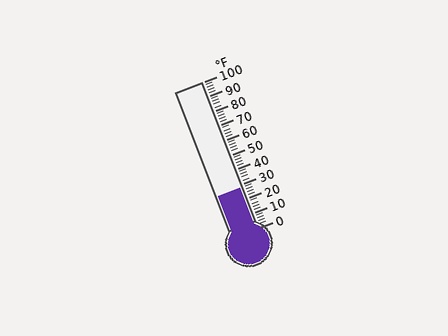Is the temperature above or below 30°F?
The temperature is below 30°F.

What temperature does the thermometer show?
The thermometer shows approximately 28°F.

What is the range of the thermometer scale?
The thermometer scale ranges from 0°F to 100°F.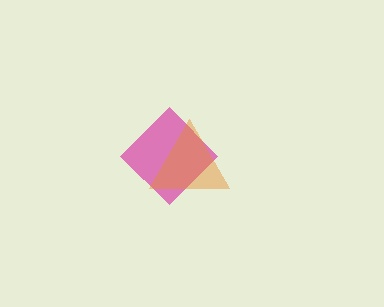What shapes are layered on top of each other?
The layered shapes are: a magenta diamond, an orange triangle.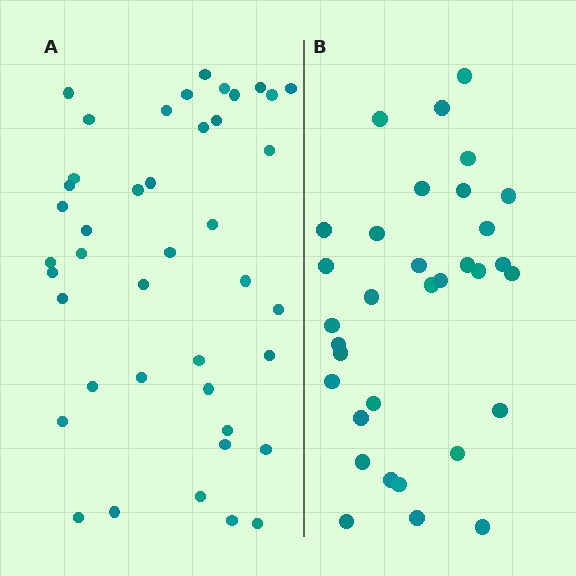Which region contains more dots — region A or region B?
Region A (the left region) has more dots.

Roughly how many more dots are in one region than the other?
Region A has roughly 8 or so more dots than region B.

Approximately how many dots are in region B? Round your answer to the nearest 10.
About 30 dots. (The exact count is 33, which rounds to 30.)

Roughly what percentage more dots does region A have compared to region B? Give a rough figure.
About 25% more.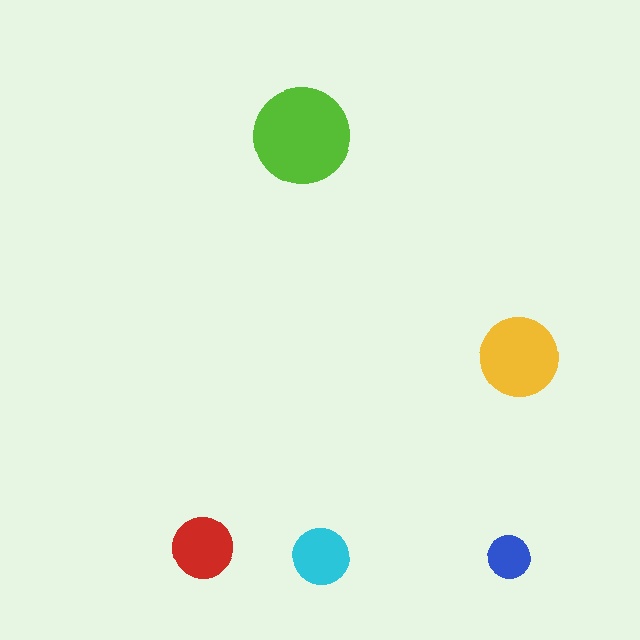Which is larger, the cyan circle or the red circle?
The red one.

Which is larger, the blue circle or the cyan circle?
The cyan one.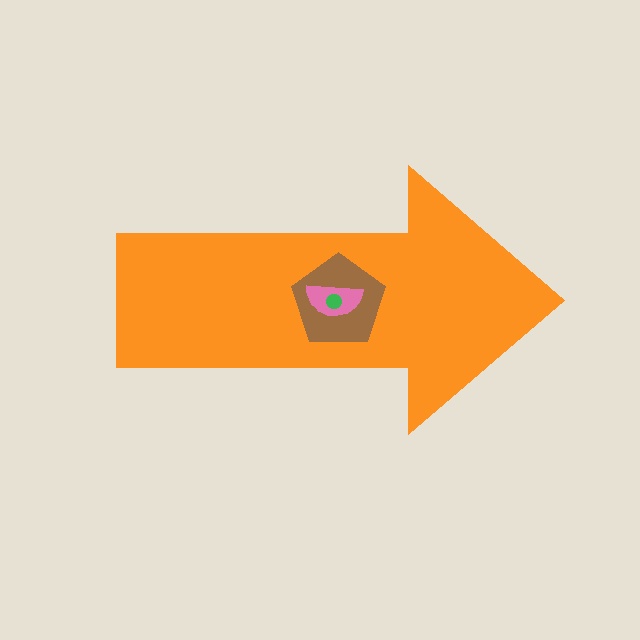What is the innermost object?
The green circle.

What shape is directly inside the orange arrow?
The brown pentagon.